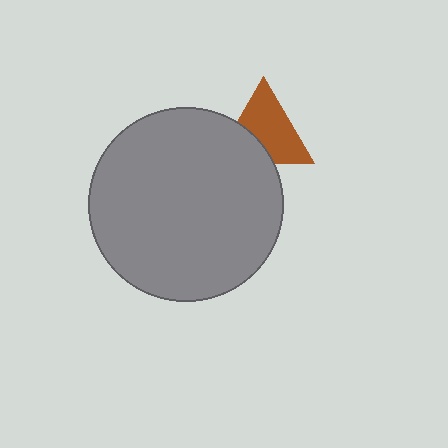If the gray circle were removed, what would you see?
You would see the complete brown triangle.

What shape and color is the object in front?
The object in front is a gray circle.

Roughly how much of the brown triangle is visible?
Most of it is visible (roughly 68%).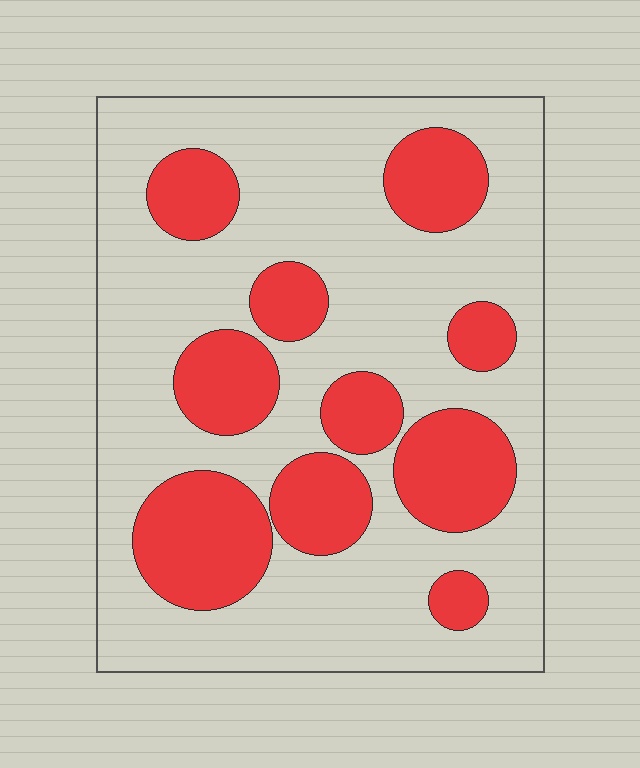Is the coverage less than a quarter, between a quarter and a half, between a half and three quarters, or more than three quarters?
Between a quarter and a half.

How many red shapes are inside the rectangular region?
10.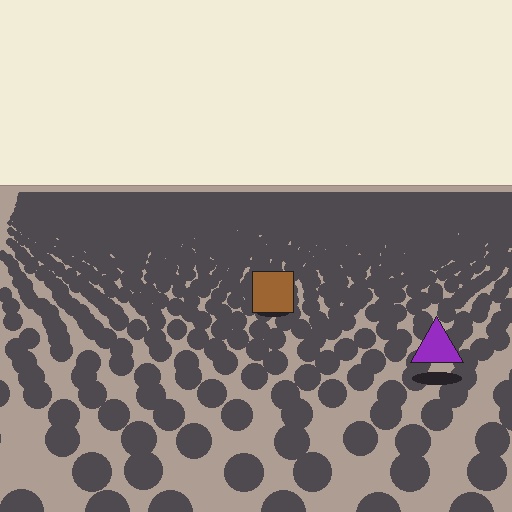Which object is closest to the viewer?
The purple triangle is closest. The texture marks near it are larger and more spread out.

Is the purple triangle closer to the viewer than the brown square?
Yes. The purple triangle is closer — you can tell from the texture gradient: the ground texture is coarser near it.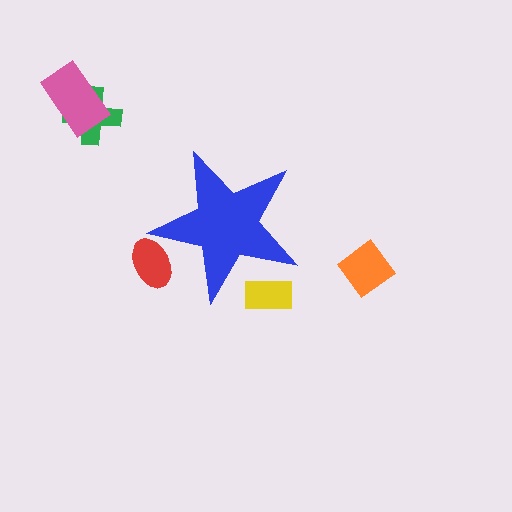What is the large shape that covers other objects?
A blue star.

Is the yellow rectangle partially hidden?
Yes, the yellow rectangle is partially hidden behind the blue star.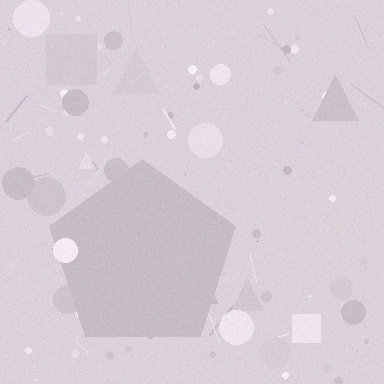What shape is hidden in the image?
A pentagon is hidden in the image.